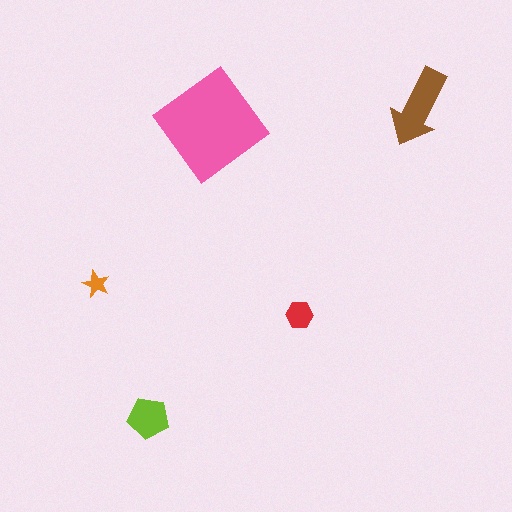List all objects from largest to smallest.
The pink diamond, the brown arrow, the lime pentagon, the red hexagon, the orange star.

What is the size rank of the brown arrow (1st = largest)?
2nd.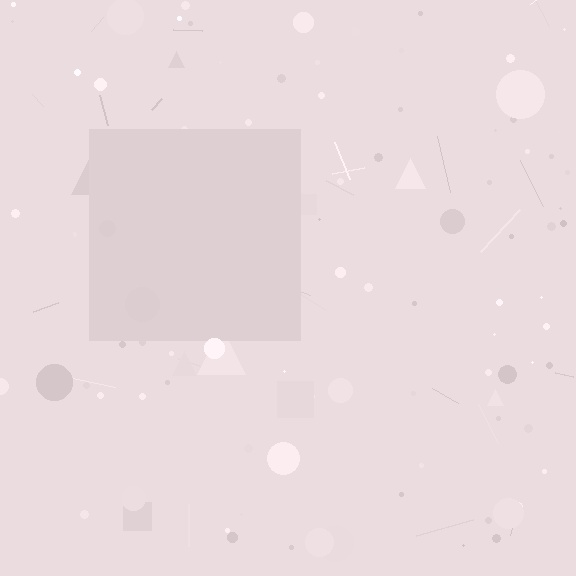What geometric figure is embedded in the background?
A square is embedded in the background.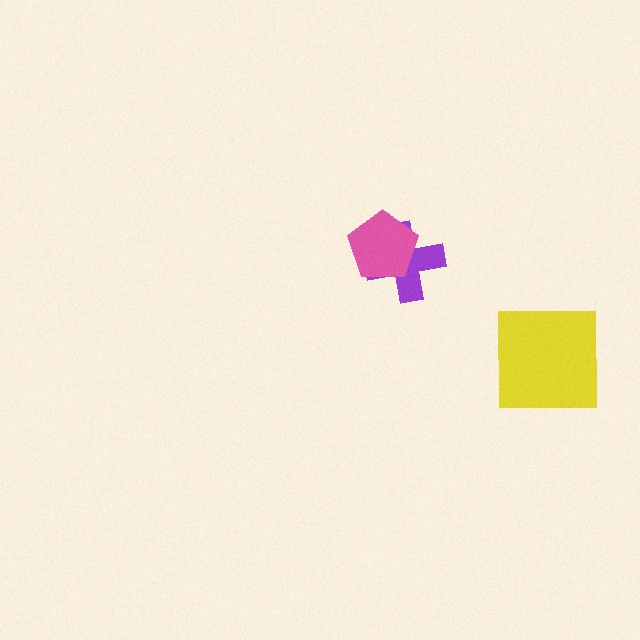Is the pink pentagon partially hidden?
No, no other shape covers it.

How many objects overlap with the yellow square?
0 objects overlap with the yellow square.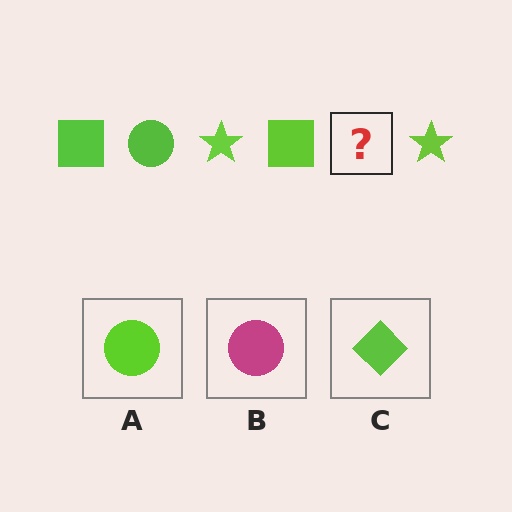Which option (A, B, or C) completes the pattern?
A.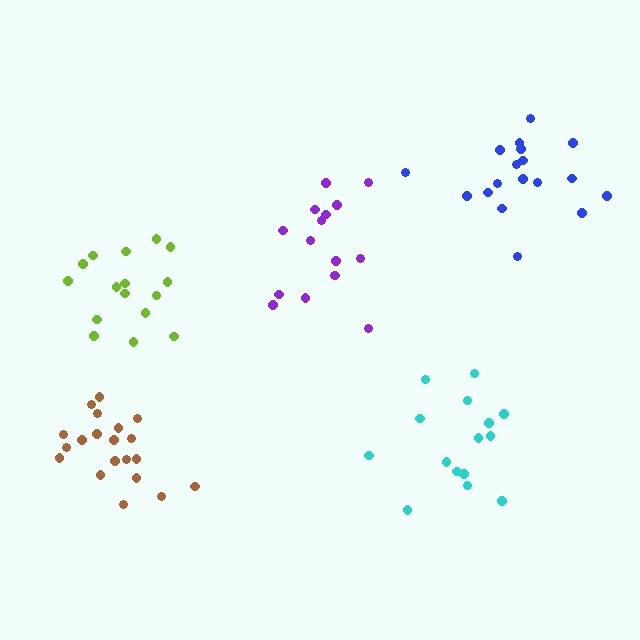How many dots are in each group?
Group 1: 18 dots, Group 2: 16 dots, Group 3: 15 dots, Group 4: 20 dots, Group 5: 16 dots (85 total).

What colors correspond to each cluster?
The clusters are colored: blue, purple, cyan, brown, lime.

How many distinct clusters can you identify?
There are 5 distinct clusters.